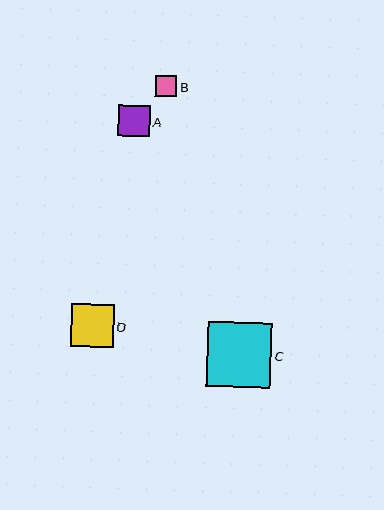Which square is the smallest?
Square B is the smallest with a size of approximately 21 pixels.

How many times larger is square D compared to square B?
Square D is approximately 2.0 times the size of square B.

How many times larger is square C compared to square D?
Square C is approximately 1.5 times the size of square D.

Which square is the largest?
Square C is the largest with a size of approximately 65 pixels.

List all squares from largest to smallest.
From largest to smallest: C, D, A, B.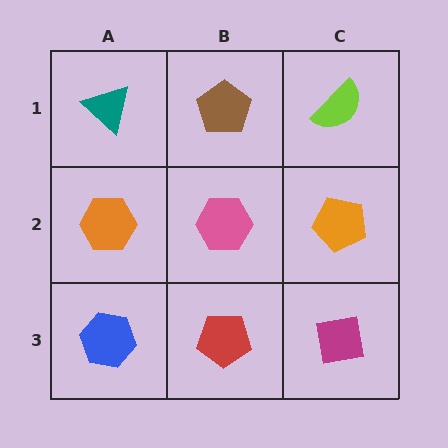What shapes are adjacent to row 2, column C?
A lime semicircle (row 1, column C), a magenta square (row 3, column C), a pink hexagon (row 2, column B).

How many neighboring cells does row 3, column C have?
2.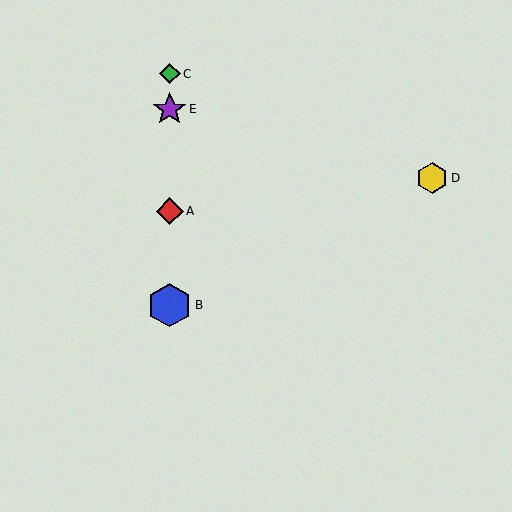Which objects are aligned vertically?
Objects A, B, C, E are aligned vertically.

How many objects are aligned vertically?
4 objects (A, B, C, E) are aligned vertically.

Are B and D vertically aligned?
No, B is at x≈170 and D is at x≈432.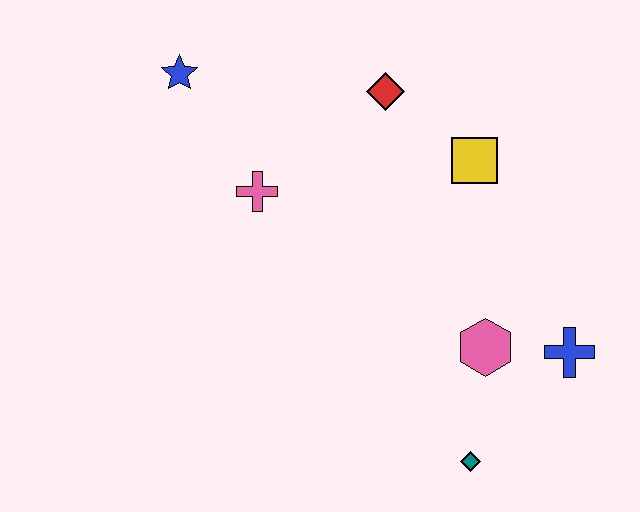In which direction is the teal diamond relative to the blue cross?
The teal diamond is below the blue cross.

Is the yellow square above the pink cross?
Yes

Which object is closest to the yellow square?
The red diamond is closest to the yellow square.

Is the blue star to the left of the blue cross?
Yes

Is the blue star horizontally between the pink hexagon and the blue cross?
No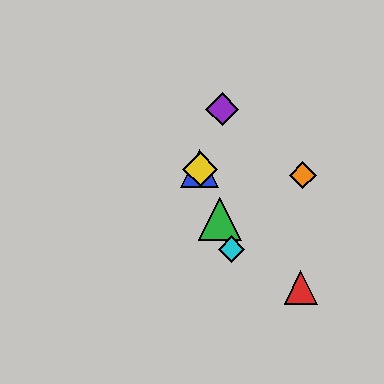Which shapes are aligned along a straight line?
The blue triangle, the green triangle, the yellow diamond, the cyan diamond are aligned along a straight line.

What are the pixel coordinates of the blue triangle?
The blue triangle is at (200, 168).